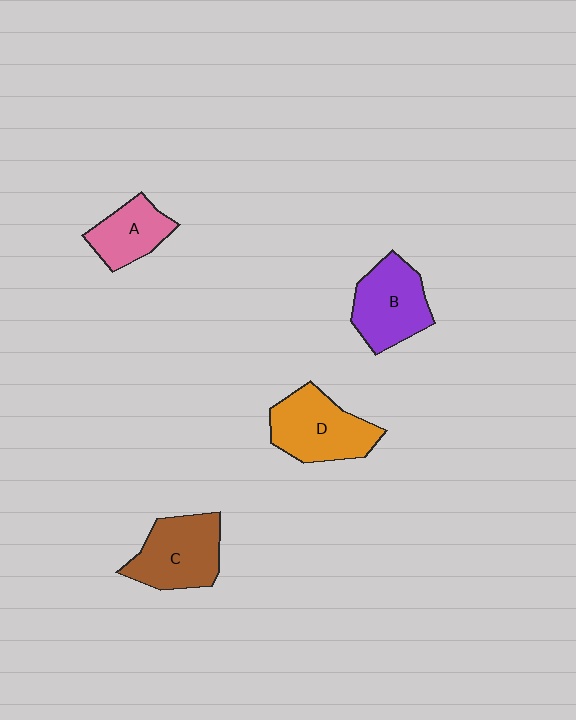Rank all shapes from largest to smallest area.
From largest to smallest: D (orange), C (brown), B (purple), A (pink).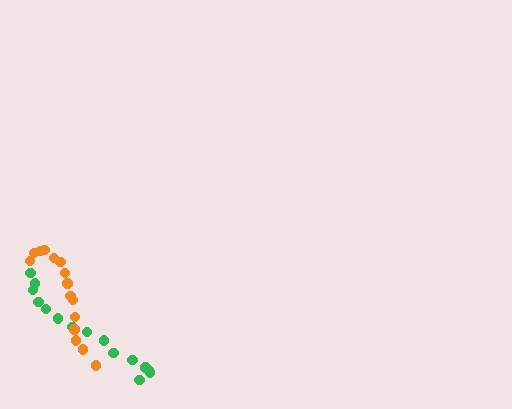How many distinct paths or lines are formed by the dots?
There are 2 distinct paths.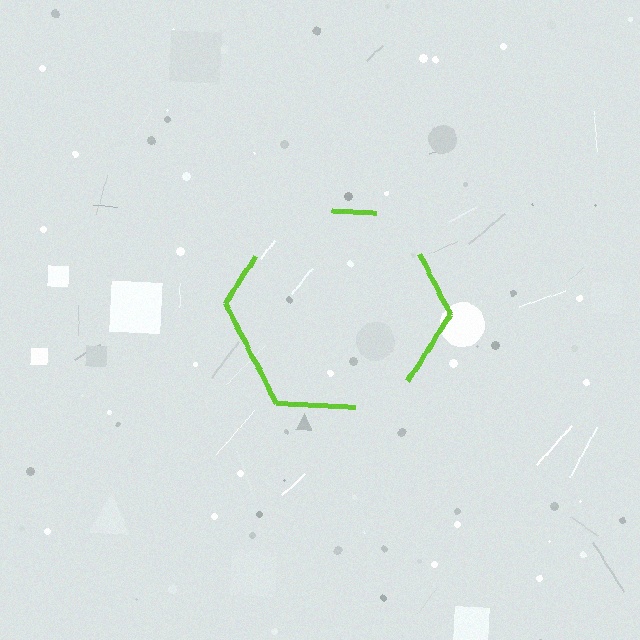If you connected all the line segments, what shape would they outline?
They would outline a hexagon.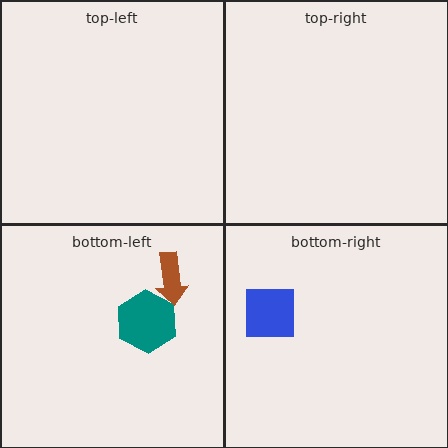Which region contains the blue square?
The bottom-right region.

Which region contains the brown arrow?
The bottom-left region.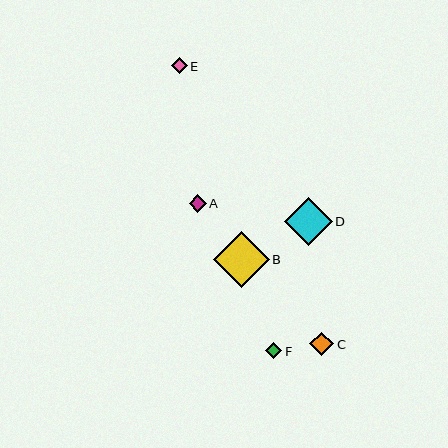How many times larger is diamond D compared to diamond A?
Diamond D is approximately 2.8 times the size of diamond A.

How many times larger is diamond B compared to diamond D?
Diamond B is approximately 1.2 times the size of diamond D.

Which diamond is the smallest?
Diamond E is the smallest with a size of approximately 16 pixels.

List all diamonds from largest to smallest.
From largest to smallest: B, D, C, A, F, E.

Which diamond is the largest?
Diamond B is the largest with a size of approximately 56 pixels.